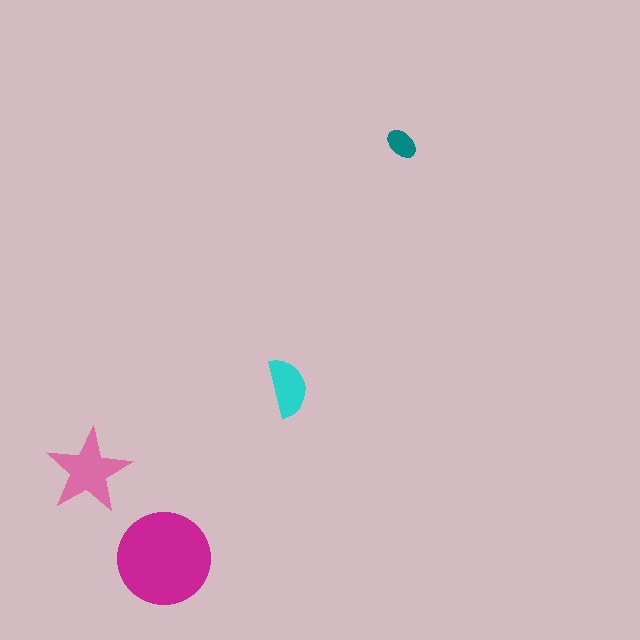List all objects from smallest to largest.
The teal ellipse, the cyan semicircle, the pink star, the magenta circle.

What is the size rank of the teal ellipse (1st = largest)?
4th.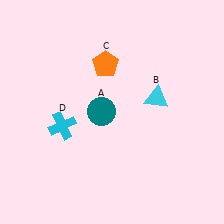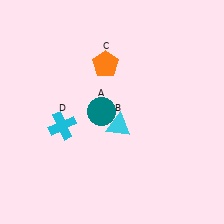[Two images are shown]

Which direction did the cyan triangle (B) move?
The cyan triangle (B) moved left.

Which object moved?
The cyan triangle (B) moved left.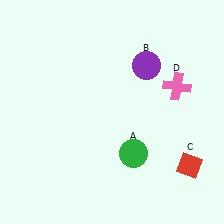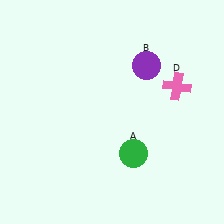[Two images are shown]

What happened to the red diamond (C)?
The red diamond (C) was removed in Image 2. It was in the bottom-right area of Image 1.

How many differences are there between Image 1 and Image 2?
There is 1 difference between the two images.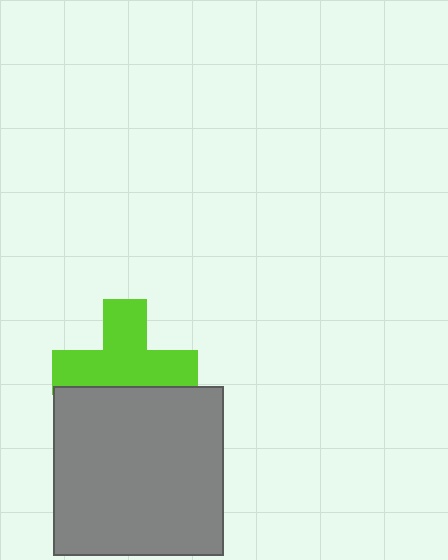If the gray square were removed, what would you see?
You would see the complete lime cross.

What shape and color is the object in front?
The object in front is a gray square.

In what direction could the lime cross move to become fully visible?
The lime cross could move up. That would shift it out from behind the gray square entirely.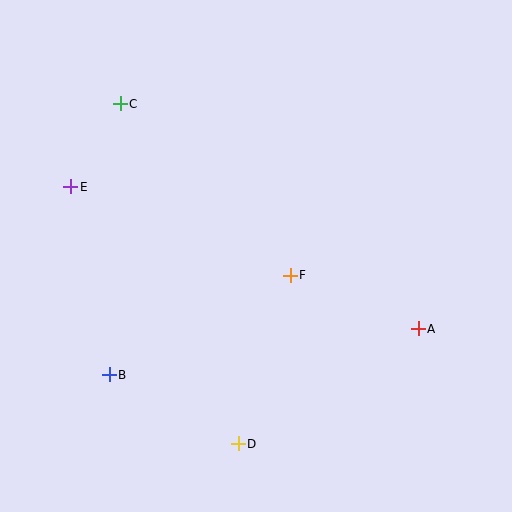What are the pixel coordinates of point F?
Point F is at (290, 275).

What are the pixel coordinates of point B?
Point B is at (109, 375).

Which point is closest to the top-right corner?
Point A is closest to the top-right corner.